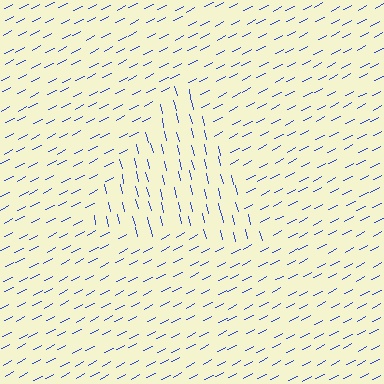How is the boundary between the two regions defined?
The boundary is defined purely by a change in line orientation (approximately 76 degrees difference). All lines are the same color and thickness.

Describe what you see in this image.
The image is filled with small blue line segments. A triangle region in the image has lines oriented differently from the surrounding lines, creating a visible texture boundary.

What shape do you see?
I see a triangle.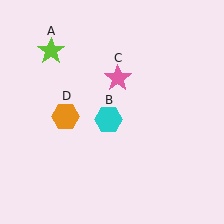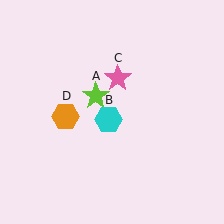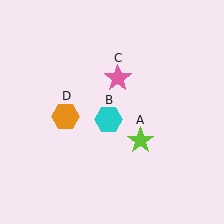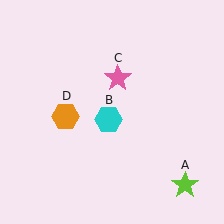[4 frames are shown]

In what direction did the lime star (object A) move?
The lime star (object A) moved down and to the right.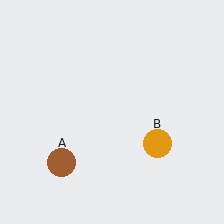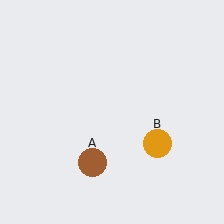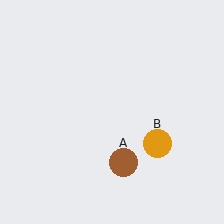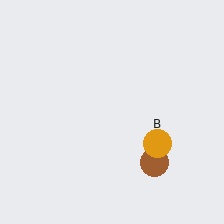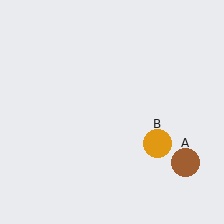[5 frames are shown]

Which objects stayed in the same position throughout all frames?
Orange circle (object B) remained stationary.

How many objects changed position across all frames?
1 object changed position: brown circle (object A).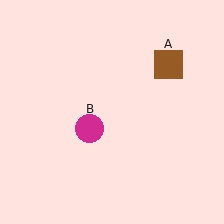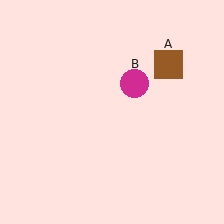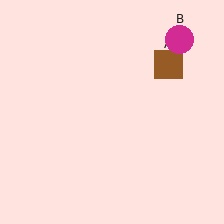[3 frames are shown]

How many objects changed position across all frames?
1 object changed position: magenta circle (object B).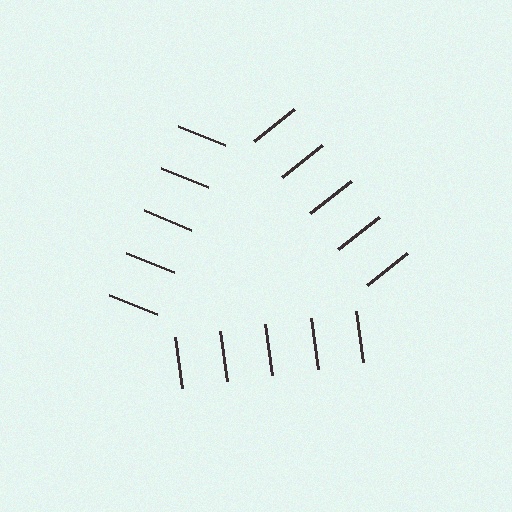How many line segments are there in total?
15 — 5 along each of the 3 edges.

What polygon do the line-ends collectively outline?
An illusory triangle — the line segments terminate on its edges but no continuous stroke is drawn.